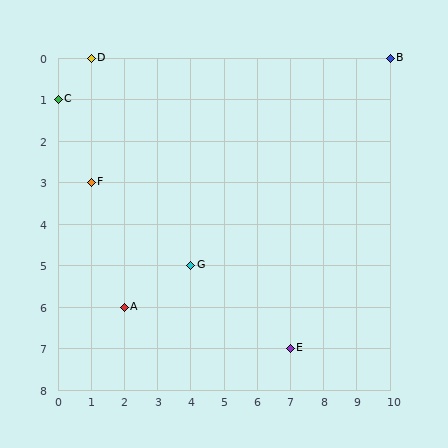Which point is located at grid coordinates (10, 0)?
Point B is at (10, 0).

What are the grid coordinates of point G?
Point G is at grid coordinates (4, 5).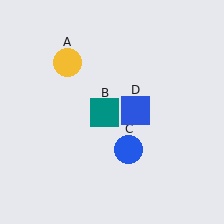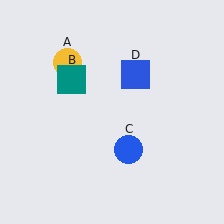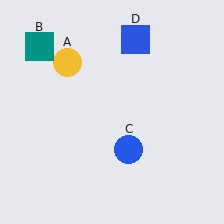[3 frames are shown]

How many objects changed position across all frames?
2 objects changed position: teal square (object B), blue square (object D).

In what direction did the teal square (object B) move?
The teal square (object B) moved up and to the left.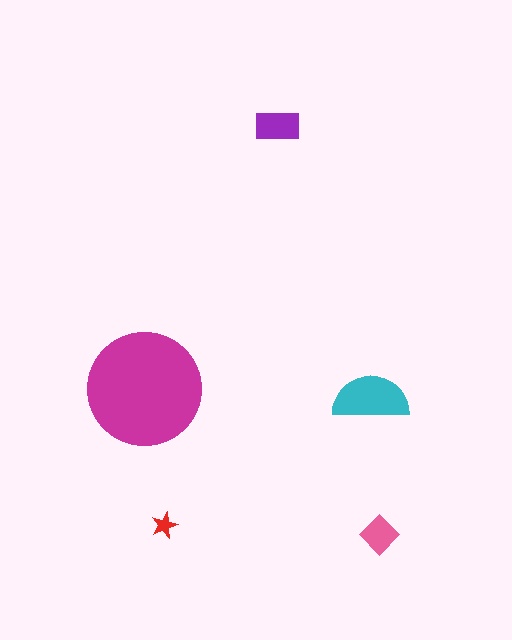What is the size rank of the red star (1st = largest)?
5th.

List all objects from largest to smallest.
The magenta circle, the cyan semicircle, the purple rectangle, the pink diamond, the red star.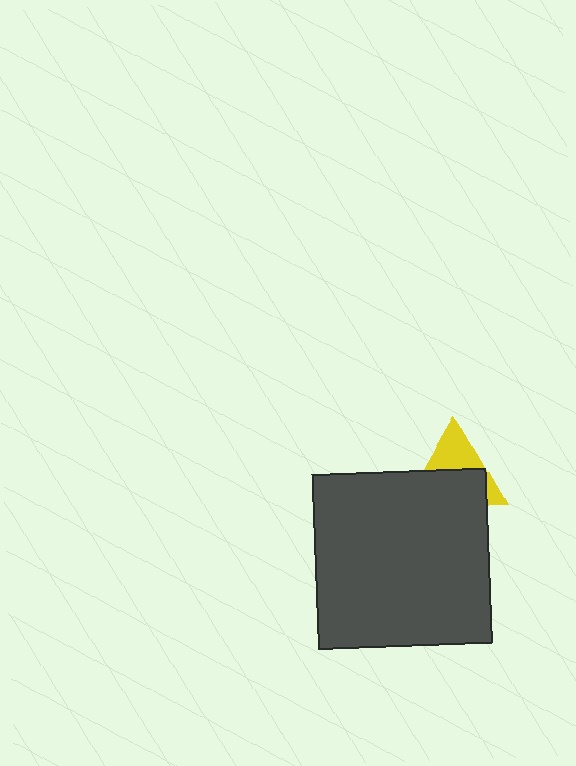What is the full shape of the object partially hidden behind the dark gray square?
The partially hidden object is a yellow triangle.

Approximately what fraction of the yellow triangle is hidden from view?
Roughly 58% of the yellow triangle is hidden behind the dark gray square.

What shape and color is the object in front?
The object in front is a dark gray square.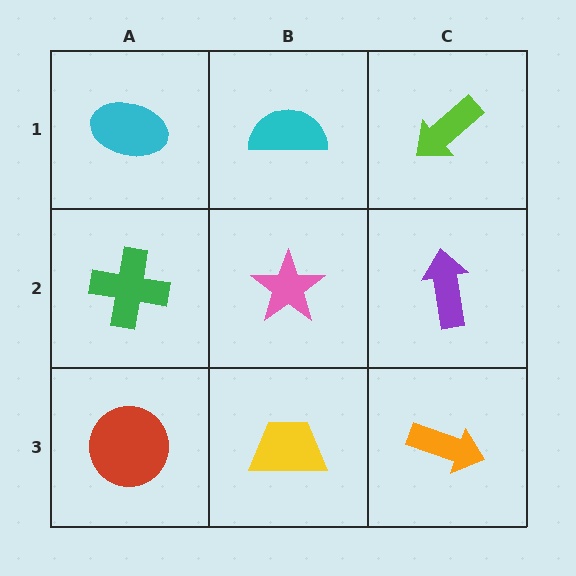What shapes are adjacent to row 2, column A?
A cyan ellipse (row 1, column A), a red circle (row 3, column A), a pink star (row 2, column B).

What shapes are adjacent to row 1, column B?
A pink star (row 2, column B), a cyan ellipse (row 1, column A), a lime arrow (row 1, column C).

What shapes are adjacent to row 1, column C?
A purple arrow (row 2, column C), a cyan semicircle (row 1, column B).